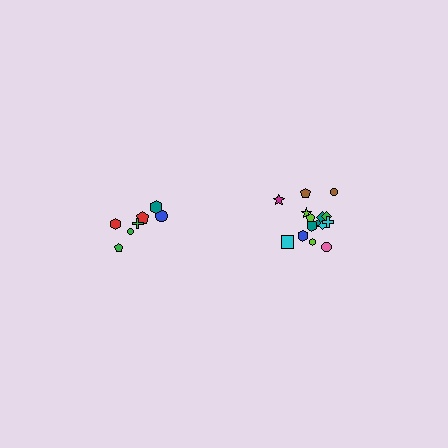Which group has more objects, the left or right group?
The right group.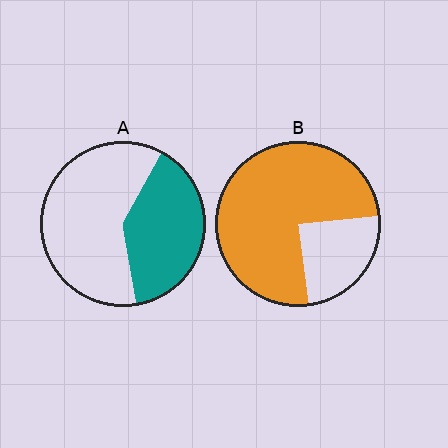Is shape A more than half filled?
No.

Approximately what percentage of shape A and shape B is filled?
A is approximately 40% and B is approximately 75%.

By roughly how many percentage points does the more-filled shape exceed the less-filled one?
By roughly 35 percentage points (B over A).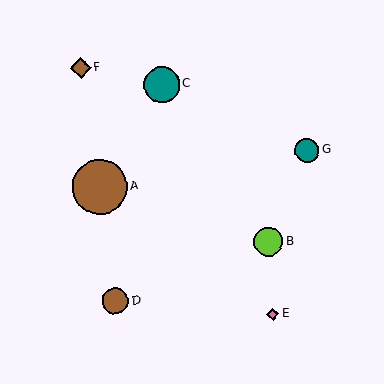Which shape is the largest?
The brown circle (labeled A) is the largest.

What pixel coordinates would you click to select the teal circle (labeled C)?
Click at (162, 85) to select the teal circle C.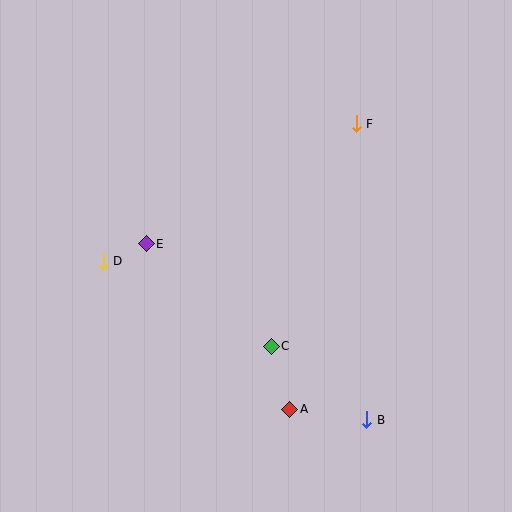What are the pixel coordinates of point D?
Point D is at (103, 261).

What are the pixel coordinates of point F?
Point F is at (356, 124).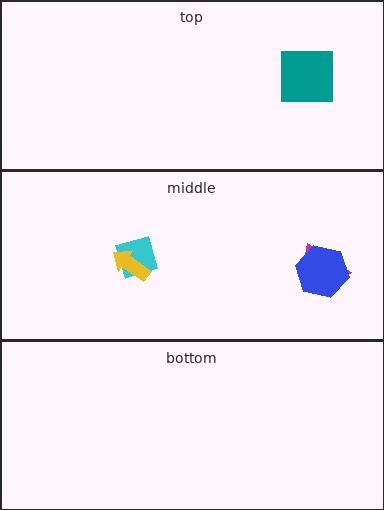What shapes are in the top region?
The teal square.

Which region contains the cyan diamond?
The middle region.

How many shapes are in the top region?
1.